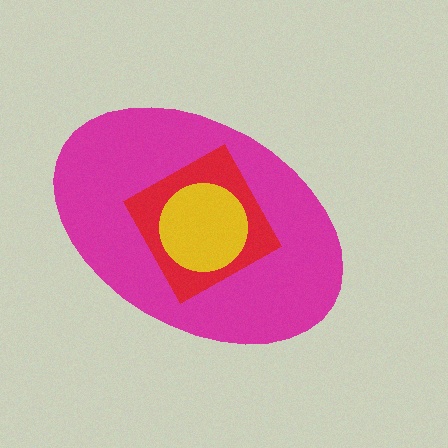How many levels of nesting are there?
3.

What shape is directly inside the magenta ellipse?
The red square.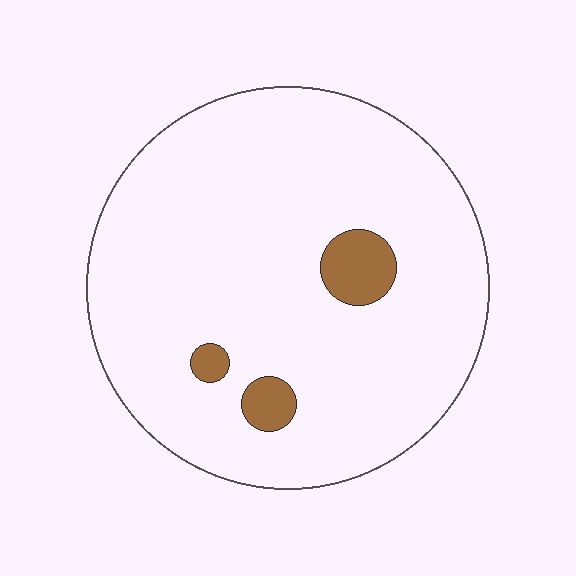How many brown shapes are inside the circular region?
3.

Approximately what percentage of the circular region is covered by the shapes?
Approximately 5%.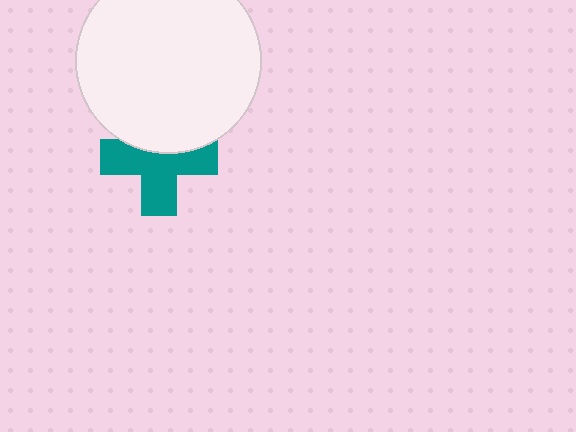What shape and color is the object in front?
The object in front is a white circle.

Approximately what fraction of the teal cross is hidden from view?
Roughly 35% of the teal cross is hidden behind the white circle.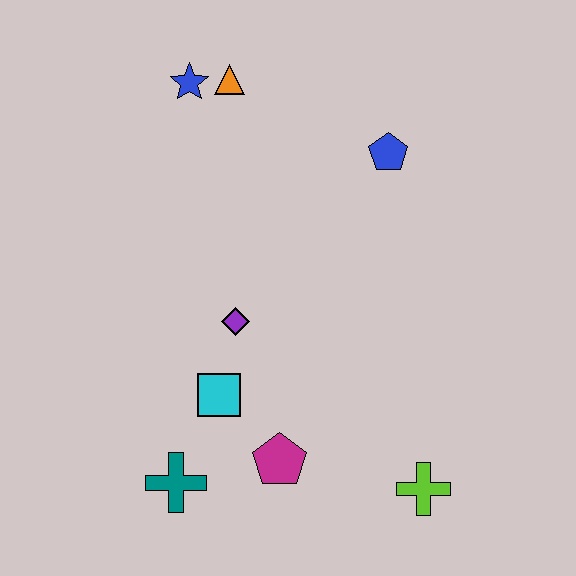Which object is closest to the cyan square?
The purple diamond is closest to the cyan square.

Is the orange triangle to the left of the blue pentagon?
Yes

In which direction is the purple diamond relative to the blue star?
The purple diamond is below the blue star.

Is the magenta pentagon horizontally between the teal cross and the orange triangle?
No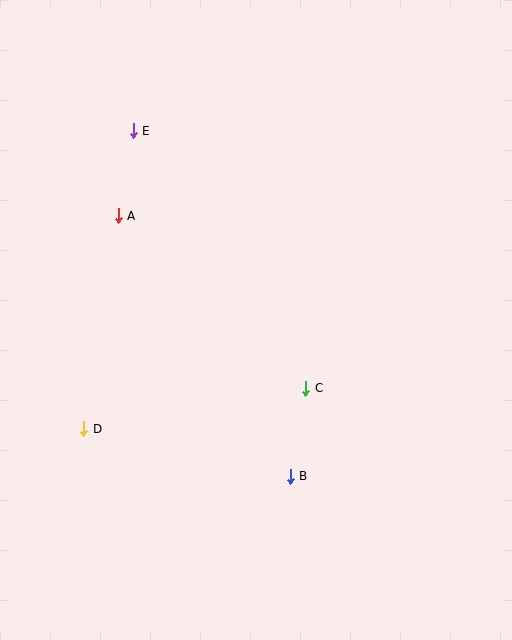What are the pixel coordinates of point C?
Point C is at (306, 388).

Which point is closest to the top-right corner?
Point E is closest to the top-right corner.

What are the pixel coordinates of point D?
Point D is at (84, 429).